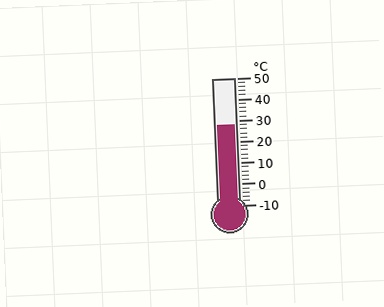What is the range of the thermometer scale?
The thermometer scale ranges from -10°C to 50°C.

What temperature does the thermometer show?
The thermometer shows approximately 28°C.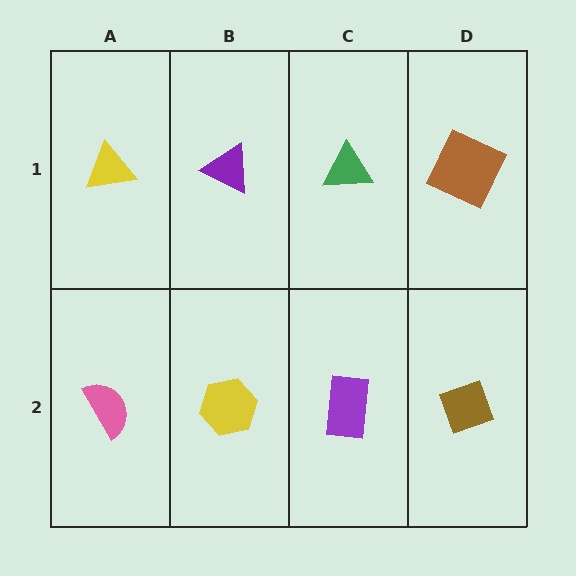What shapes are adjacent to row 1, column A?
A pink semicircle (row 2, column A), a purple triangle (row 1, column B).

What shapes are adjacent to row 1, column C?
A purple rectangle (row 2, column C), a purple triangle (row 1, column B), a brown square (row 1, column D).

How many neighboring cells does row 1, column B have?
3.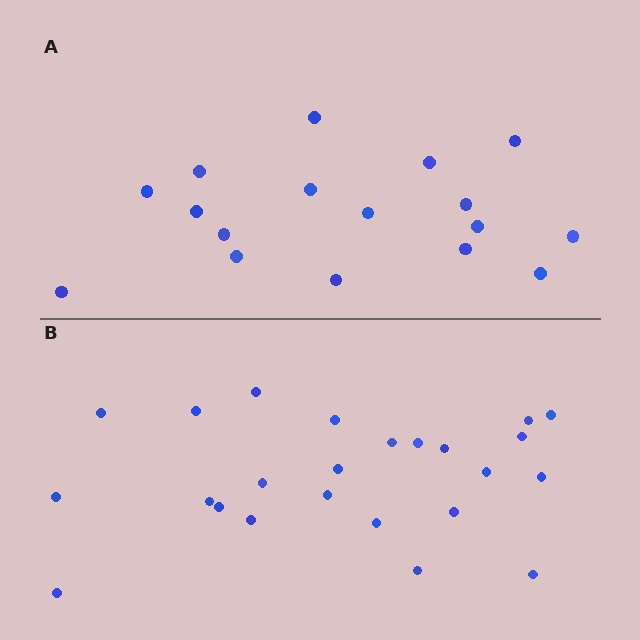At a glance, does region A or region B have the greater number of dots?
Region B (the bottom region) has more dots.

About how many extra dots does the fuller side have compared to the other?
Region B has roughly 8 or so more dots than region A.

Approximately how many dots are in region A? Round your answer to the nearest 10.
About 20 dots. (The exact count is 17, which rounds to 20.)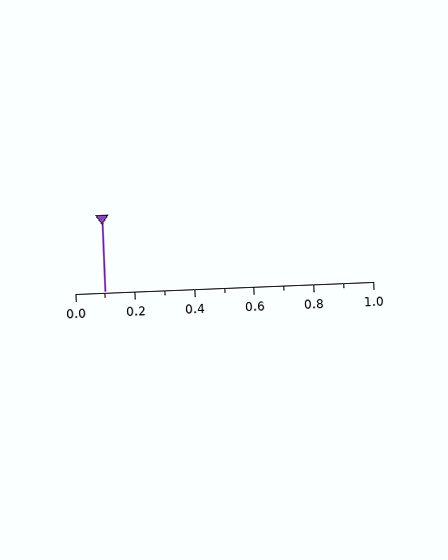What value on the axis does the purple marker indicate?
The marker indicates approximately 0.1.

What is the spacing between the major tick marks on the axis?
The major ticks are spaced 0.2 apart.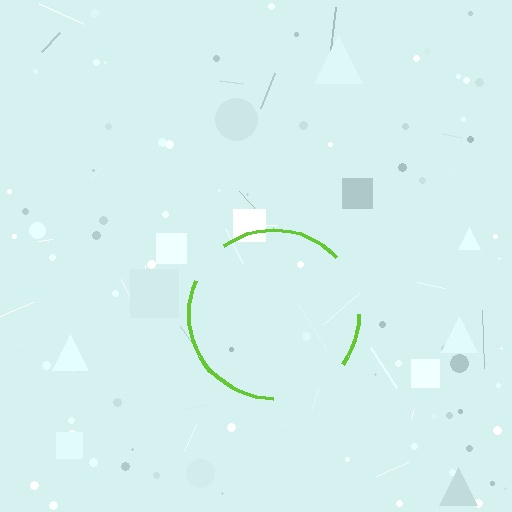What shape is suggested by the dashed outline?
The dashed outline suggests a circle.